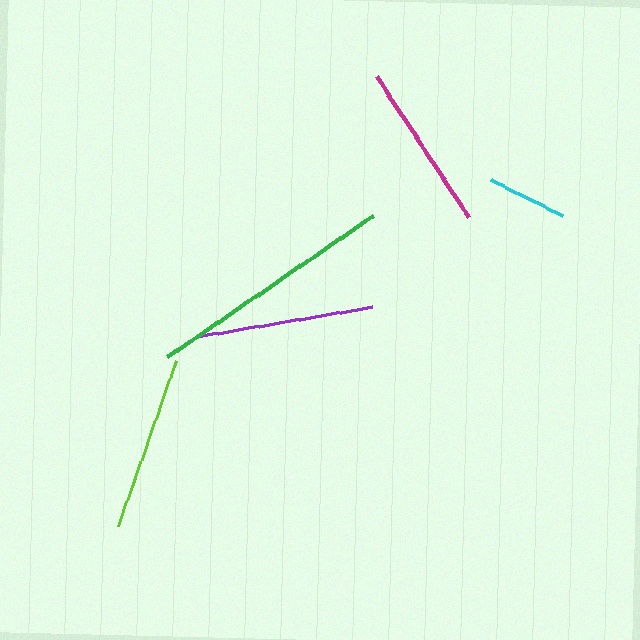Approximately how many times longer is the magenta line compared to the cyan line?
The magenta line is approximately 2.1 times the length of the cyan line.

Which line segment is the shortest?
The cyan line is the shortest at approximately 80 pixels.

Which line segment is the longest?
The green line is the longest at approximately 249 pixels.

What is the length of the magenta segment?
The magenta segment is approximately 168 pixels long.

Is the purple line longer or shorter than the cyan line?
The purple line is longer than the cyan line.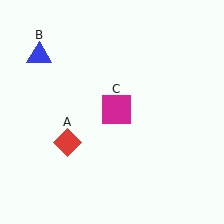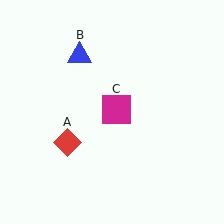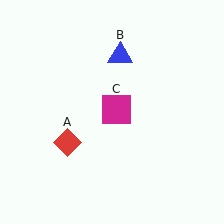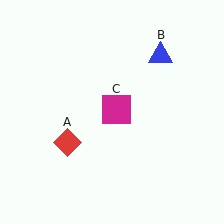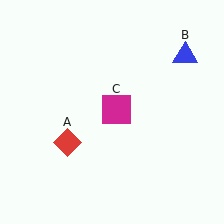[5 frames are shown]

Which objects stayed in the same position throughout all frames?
Red diamond (object A) and magenta square (object C) remained stationary.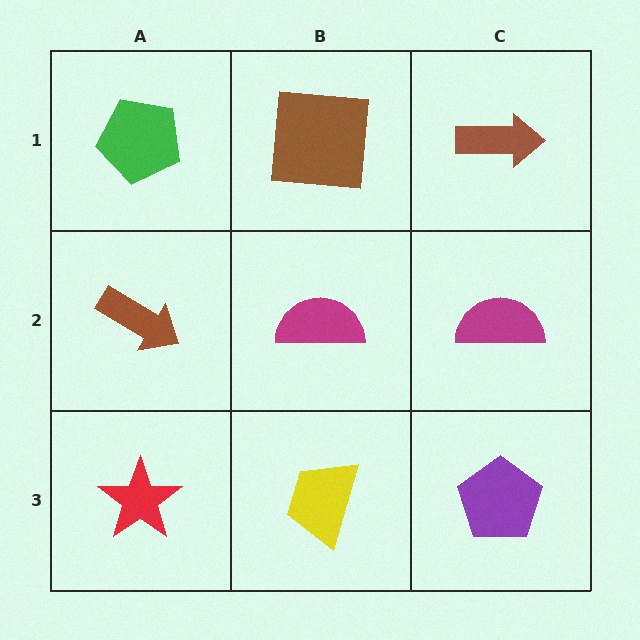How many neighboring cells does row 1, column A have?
2.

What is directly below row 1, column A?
A brown arrow.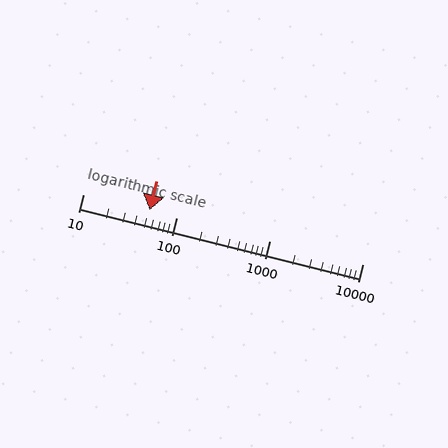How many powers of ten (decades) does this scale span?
The scale spans 3 decades, from 10 to 10000.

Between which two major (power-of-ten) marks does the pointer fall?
The pointer is between 10 and 100.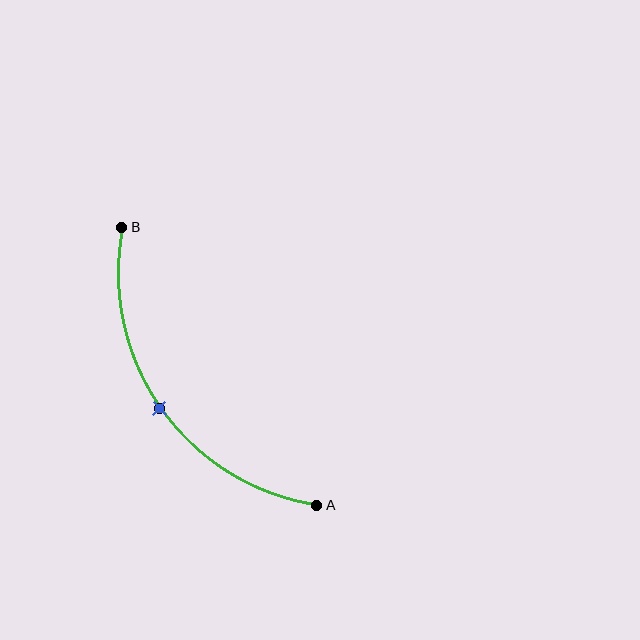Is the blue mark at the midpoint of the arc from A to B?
Yes. The blue mark lies on the arc at equal arc-length from both A and B — it is the arc midpoint.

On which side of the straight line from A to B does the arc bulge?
The arc bulges below and to the left of the straight line connecting A and B.